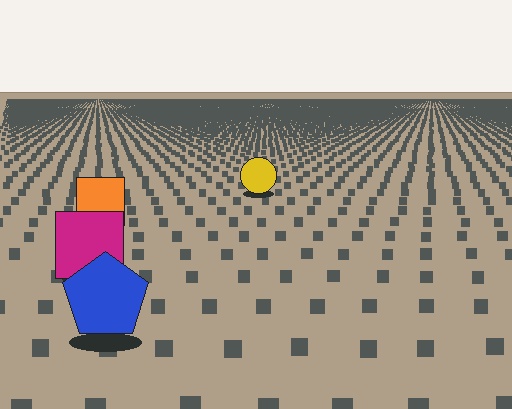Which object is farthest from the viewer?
The yellow circle is farthest from the viewer. It appears smaller and the ground texture around it is denser.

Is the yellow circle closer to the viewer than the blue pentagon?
No. The blue pentagon is closer — you can tell from the texture gradient: the ground texture is coarser near it.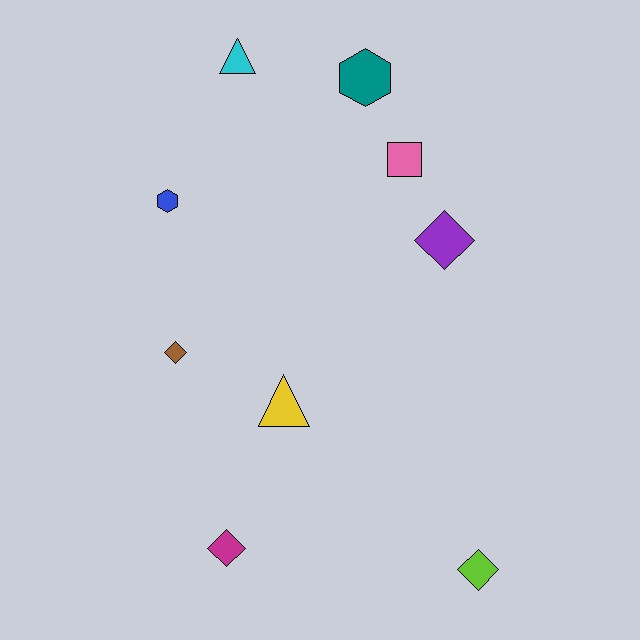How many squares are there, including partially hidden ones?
There is 1 square.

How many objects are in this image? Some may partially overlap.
There are 9 objects.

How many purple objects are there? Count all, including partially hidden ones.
There is 1 purple object.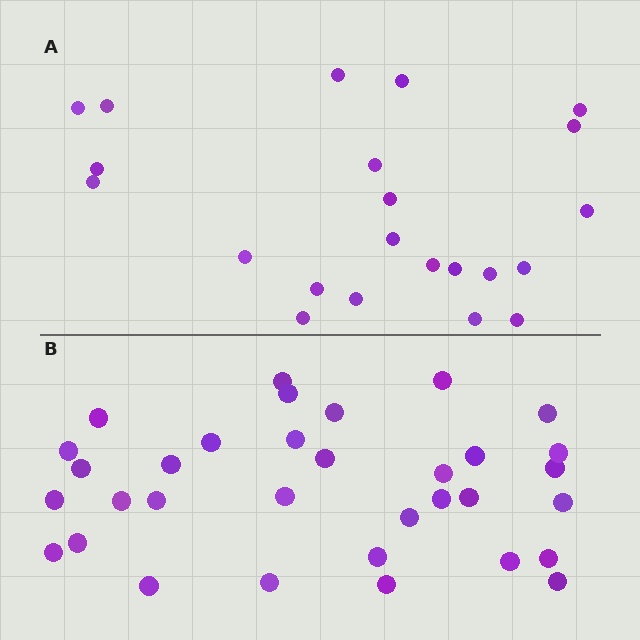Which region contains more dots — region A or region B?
Region B (the bottom region) has more dots.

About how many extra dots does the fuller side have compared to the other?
Region B has roughly 12 or so more dots than region A.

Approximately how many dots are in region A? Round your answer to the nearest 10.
About 20 dots. (The exact count is 22, which rounds to 20.)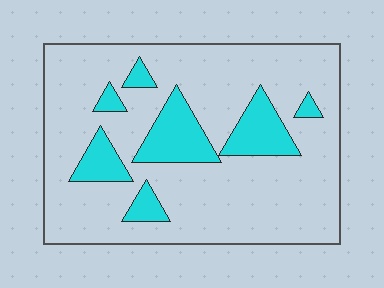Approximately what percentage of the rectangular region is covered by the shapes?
Approximately 20%.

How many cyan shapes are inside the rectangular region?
7.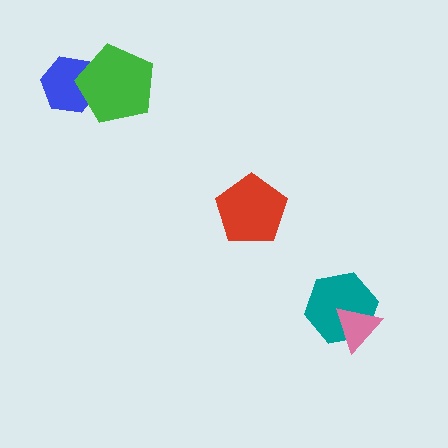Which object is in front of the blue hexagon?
The green pentagon is in front of the blue hexagon.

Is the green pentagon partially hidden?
No, no other shape covers it.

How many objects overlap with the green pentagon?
1 object overlaps with the green pentagon.